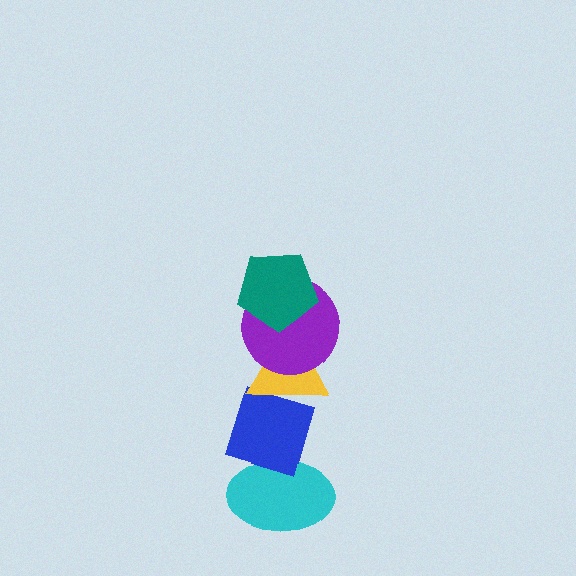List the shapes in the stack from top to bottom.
From top to bottom: the teal pentagon, the purple circle, the yellow triangle, the blue diamond, the cyan ellipse.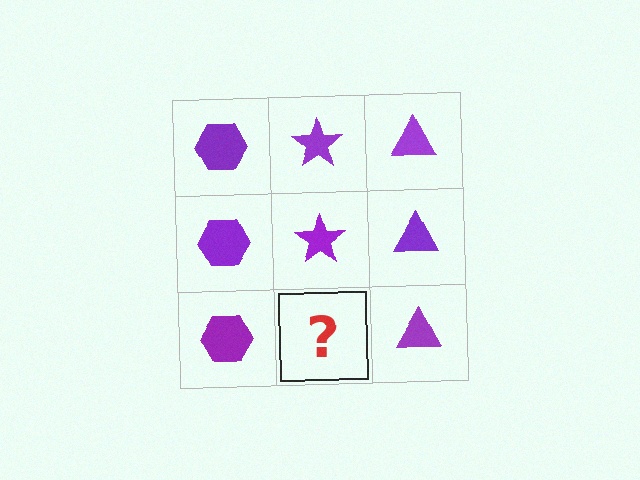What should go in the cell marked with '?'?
The missing cell should contain a purple star.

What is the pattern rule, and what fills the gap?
The rule is that each column has a consistent shape. The gap should be filled with a purple star.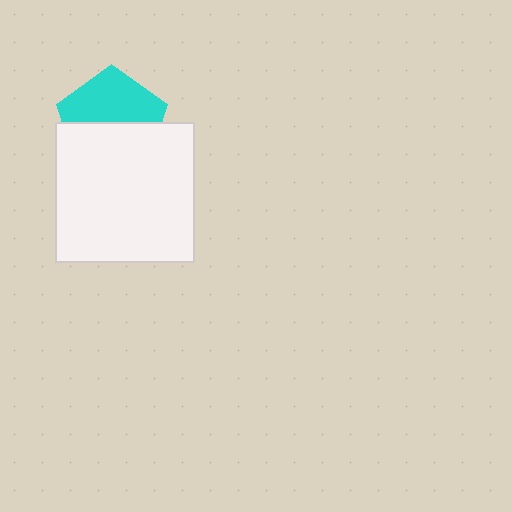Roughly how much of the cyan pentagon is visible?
About half of it is visible (roughly 50%).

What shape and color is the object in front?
The object in front is a white square.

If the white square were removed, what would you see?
You would see the complete cyan pentagon.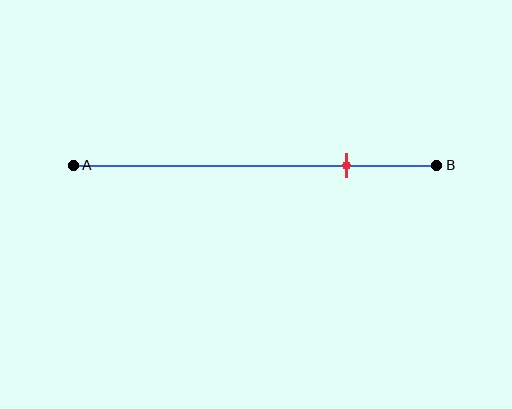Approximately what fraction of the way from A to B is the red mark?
The red mark is approximately 75% of the way from A to B.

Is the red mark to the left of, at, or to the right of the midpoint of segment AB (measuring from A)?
The red mark is to the right of the midpoint of segment AB.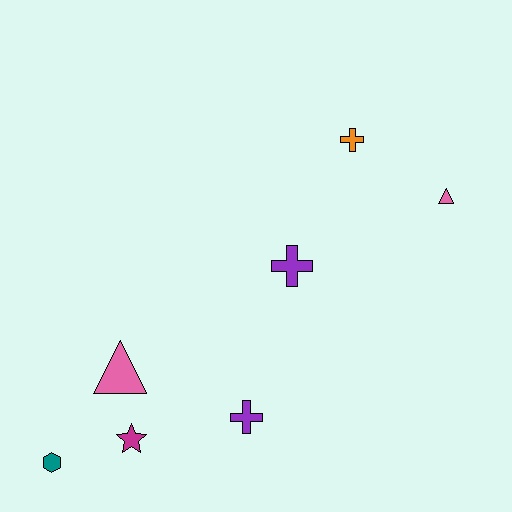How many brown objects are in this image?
There are no brown objects.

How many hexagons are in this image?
There is 1 hexagon.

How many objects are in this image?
There are 7 objects.